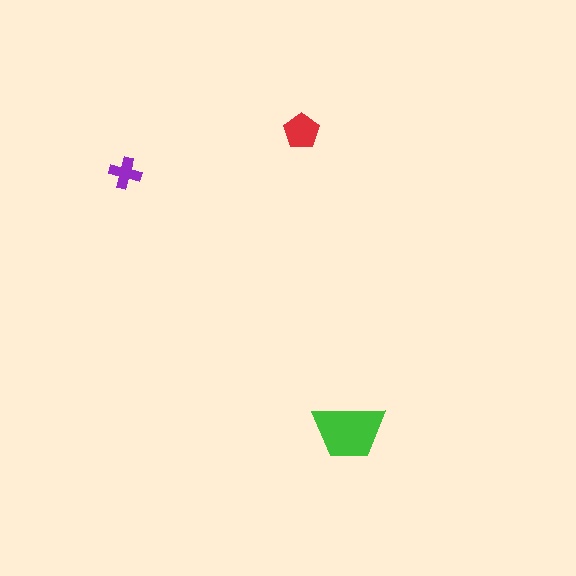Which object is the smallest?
The purple cross.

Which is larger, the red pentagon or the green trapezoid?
The green trapezoid.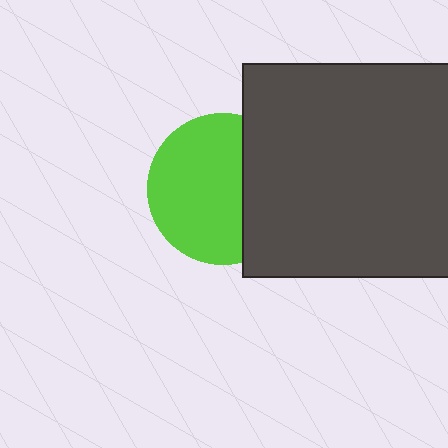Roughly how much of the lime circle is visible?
Most of it is visible (roughly 65%).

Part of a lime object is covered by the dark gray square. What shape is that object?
It is a circle.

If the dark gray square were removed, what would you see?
You would see the complete lime circle.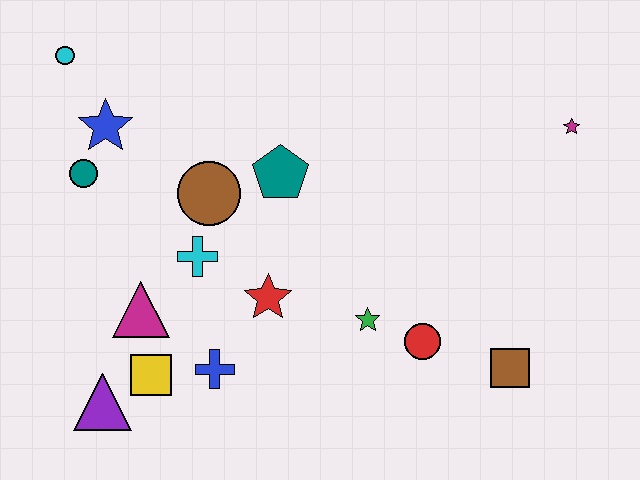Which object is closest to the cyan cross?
The brown circle is closest to the cyan cross.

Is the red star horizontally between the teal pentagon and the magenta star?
No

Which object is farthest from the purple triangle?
The magenta star is farthest from the purple triangle.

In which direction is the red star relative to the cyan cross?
The red star is to the right of the cyan cross.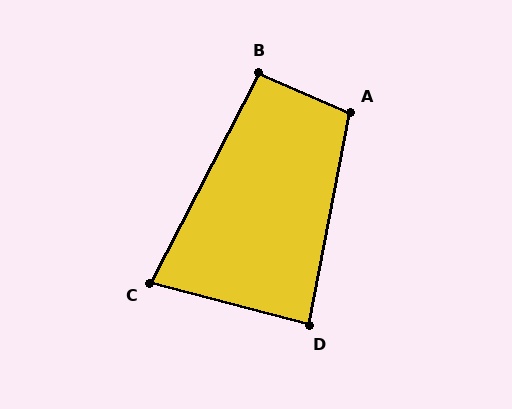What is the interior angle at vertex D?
Approximately 86 degrees (approximately right).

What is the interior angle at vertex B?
Approximately 94 degrees (approximately right).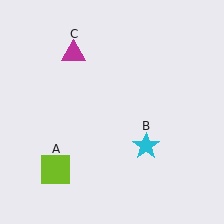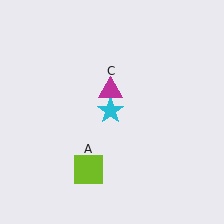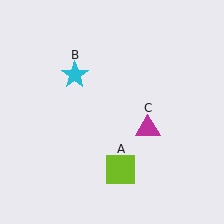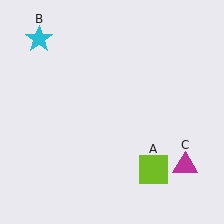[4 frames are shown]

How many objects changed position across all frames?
3 objects changed position: lime square (object A), cyan star (object B), magenta triangle (object C).